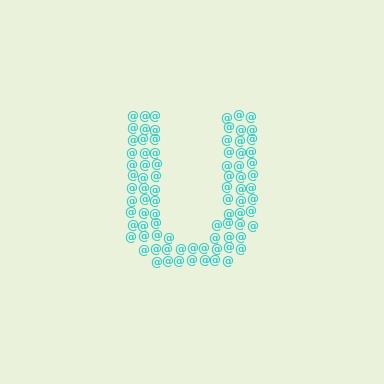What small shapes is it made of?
It is made of small at signs.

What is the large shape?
The large shape is the letter U.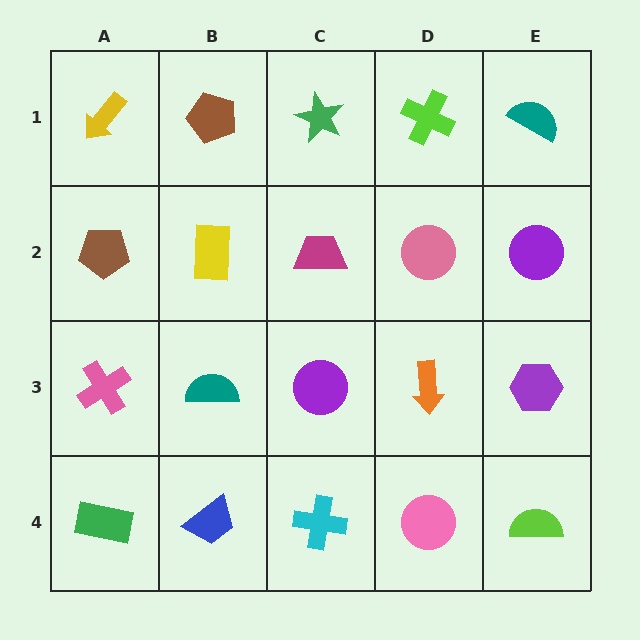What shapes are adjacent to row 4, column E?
A purple hexagon (row 3, column E), a pink circle (row 4, column D).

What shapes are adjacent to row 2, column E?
A teal semicircle (row 1, column E), a purple hexagon (row 3, column E), a pink circle (row 2, column D).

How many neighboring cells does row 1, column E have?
2.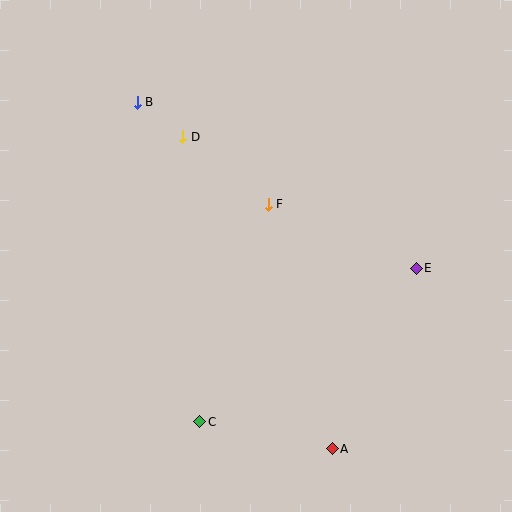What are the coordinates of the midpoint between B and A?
The midpoint between B and A is at (235, 275).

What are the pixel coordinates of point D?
Point D is at (183, 137).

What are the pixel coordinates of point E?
Point E is at (416, 268).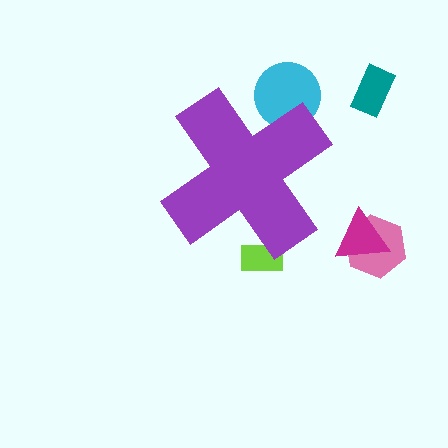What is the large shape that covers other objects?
A purple cross.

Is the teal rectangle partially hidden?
No, the teal rectangle is fully visible.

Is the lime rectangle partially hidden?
Yes, the lime rectangle is partially hidden behind the purple cross.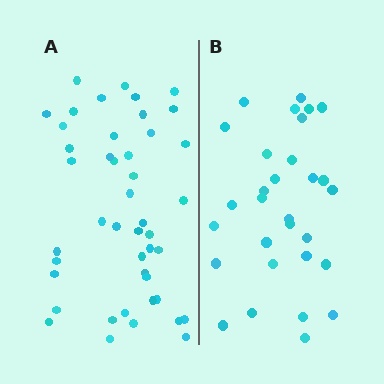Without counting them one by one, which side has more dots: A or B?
Region A (the left region) has more dots.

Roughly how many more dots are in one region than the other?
Region A has approximately 15 more dots than region B.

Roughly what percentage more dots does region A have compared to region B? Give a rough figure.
About 50% more.